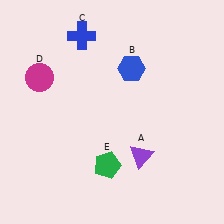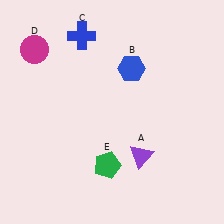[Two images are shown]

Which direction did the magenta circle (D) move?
The magenta circle (D) moved up.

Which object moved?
The magenta circle (D) moved up.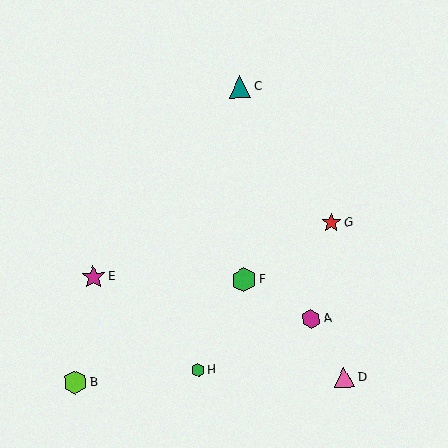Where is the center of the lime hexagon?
The center of the lime hexagon is at (75, 382).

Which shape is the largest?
The green hexagon (labeled F) is the largest.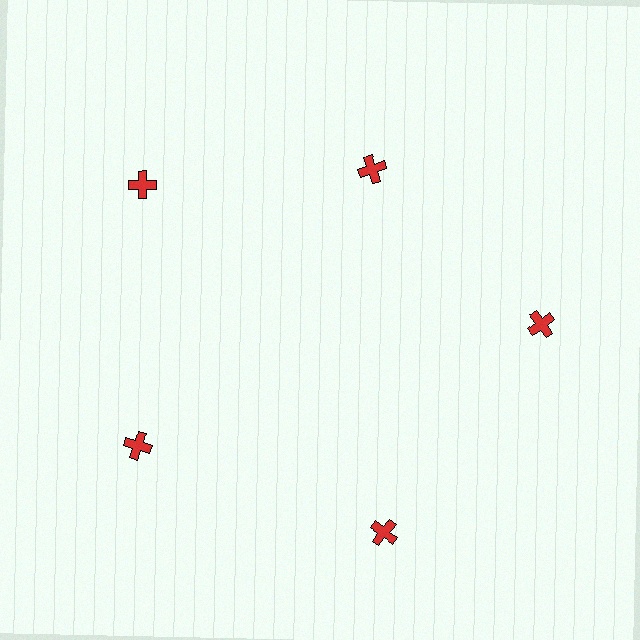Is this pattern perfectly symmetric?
No. The 5 red crosses are arranged in a ring, but one element near the 1 o'clock position is pulled inward toward the center, breaking the 5-fold rotational symmetry.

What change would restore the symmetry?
The symmetry would be restored by moving it outward, back onto the ring so that all 5 crosses sit at equal angles and equal distance from the center.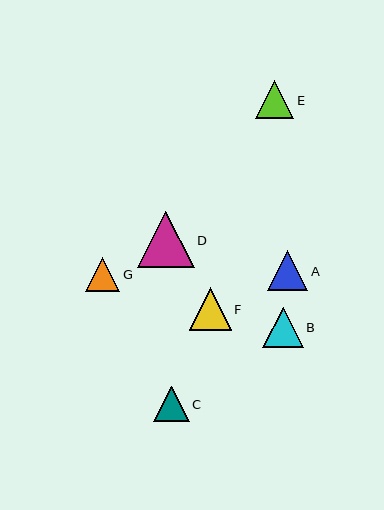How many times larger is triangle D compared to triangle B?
Triangle D is approximately 1.4 times the size of triangle B.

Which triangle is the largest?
Triangle D is the largest with a size of approximately 56 pixels.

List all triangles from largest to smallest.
From largest to smallest: D, F, B, A, E, C, G.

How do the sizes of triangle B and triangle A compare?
Triangle B and triangle A are approximately the same size.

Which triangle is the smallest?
Triangle G is the smallest with a size of approximately 34 pixels.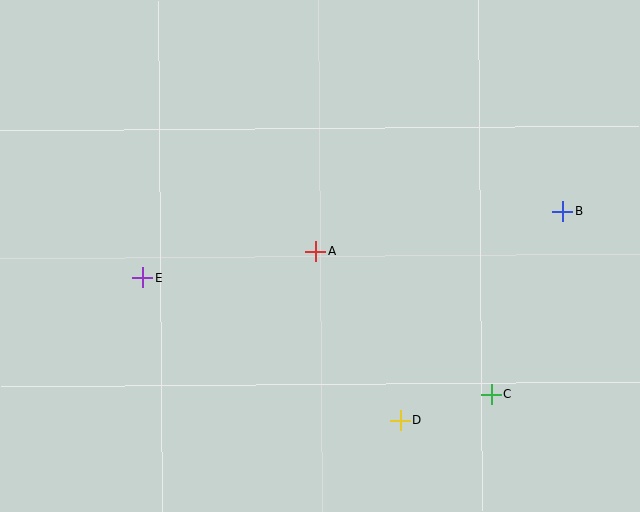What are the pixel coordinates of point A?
Point A is at (316, 251).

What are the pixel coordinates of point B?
Point B is at (562, 212).